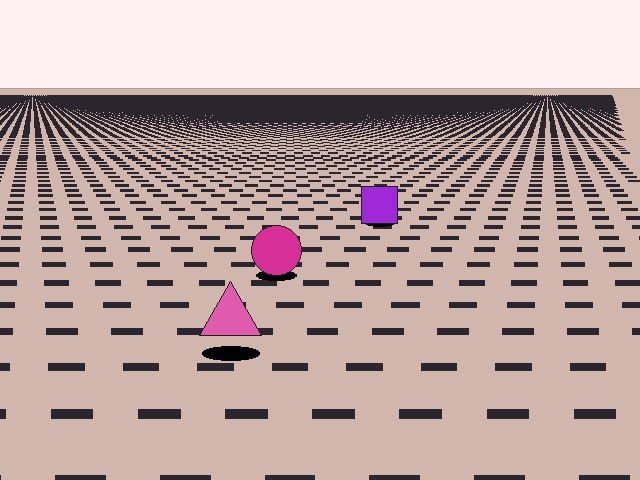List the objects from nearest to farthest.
From nearest to farthest: the pink triangle, the magenta circle, the purple square.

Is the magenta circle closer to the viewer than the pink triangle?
No. The pink triangle is closer — you can tell from the texture gradient: the ground texture is coarser near it.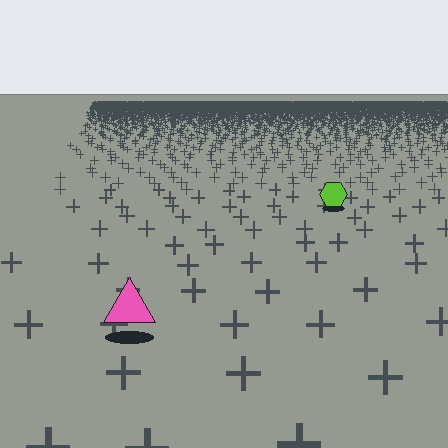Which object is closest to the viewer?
The pink triangle is closest. The texture marks near it are larger and more spread out.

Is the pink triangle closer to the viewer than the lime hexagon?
Yes. The pink triangle is closer — you can tell from the texture gradient: the ground texture is coarser near it.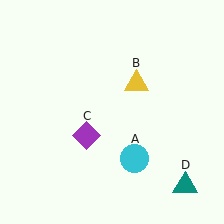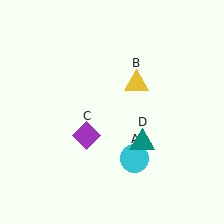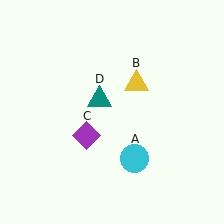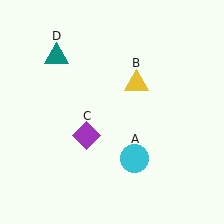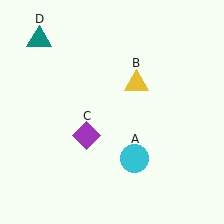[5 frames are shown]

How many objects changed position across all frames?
1 object changed position: teal triangle (object D).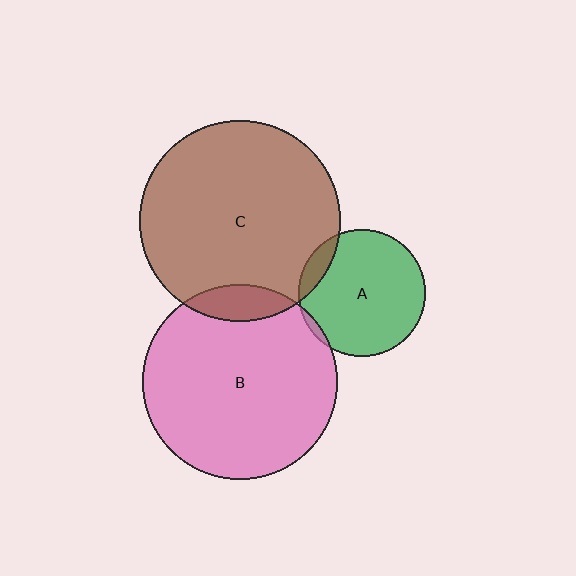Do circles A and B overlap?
Yes.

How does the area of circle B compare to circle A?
Approximately 2.4 times.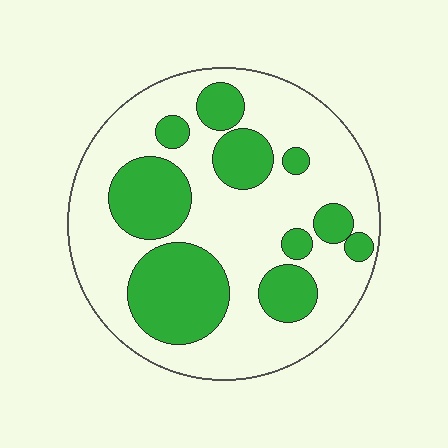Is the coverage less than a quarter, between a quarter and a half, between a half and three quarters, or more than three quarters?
Between a quarter and a half.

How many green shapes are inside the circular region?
10.